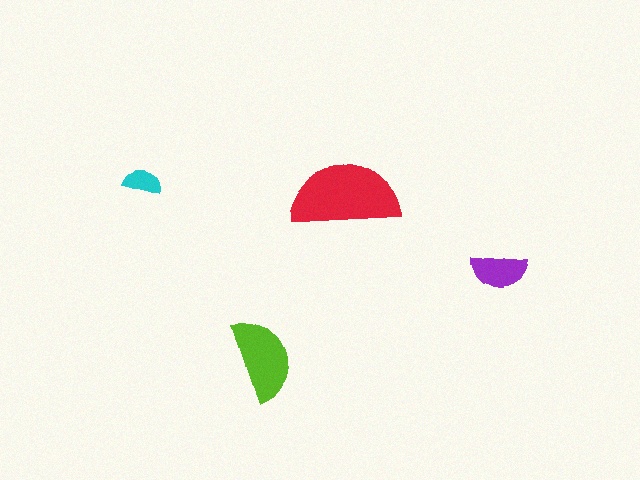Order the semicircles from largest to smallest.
the red one, the lime one, the purple one, the cyan one.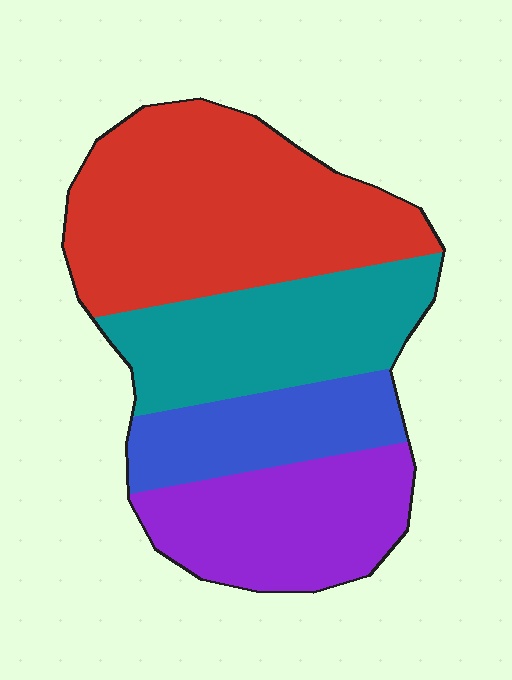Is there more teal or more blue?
Teal.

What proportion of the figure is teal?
Teal takes up about one quarter (1/4) of the figure.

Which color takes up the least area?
Blue, at roughly 15%.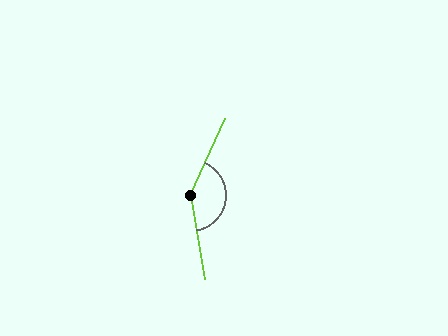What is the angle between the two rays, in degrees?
Approximately 146 degrees.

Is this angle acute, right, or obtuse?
It is obtuse.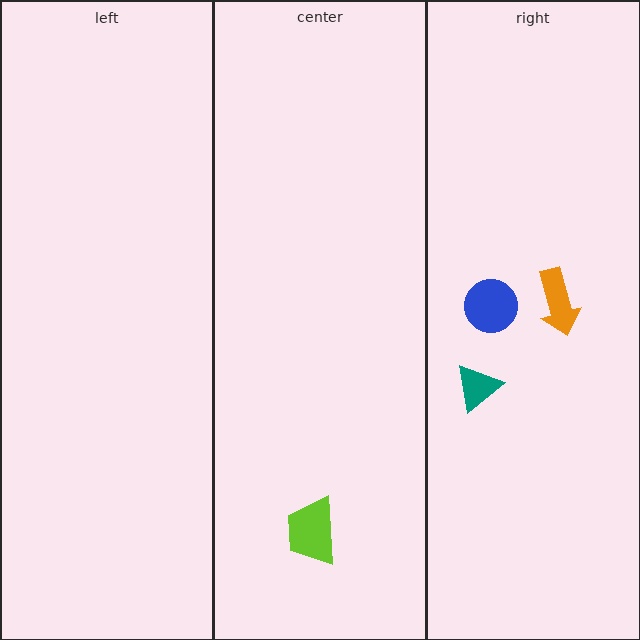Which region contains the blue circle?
The right region.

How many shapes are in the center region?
1.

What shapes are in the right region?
The orange arrow, the blue circle, the teal triangle.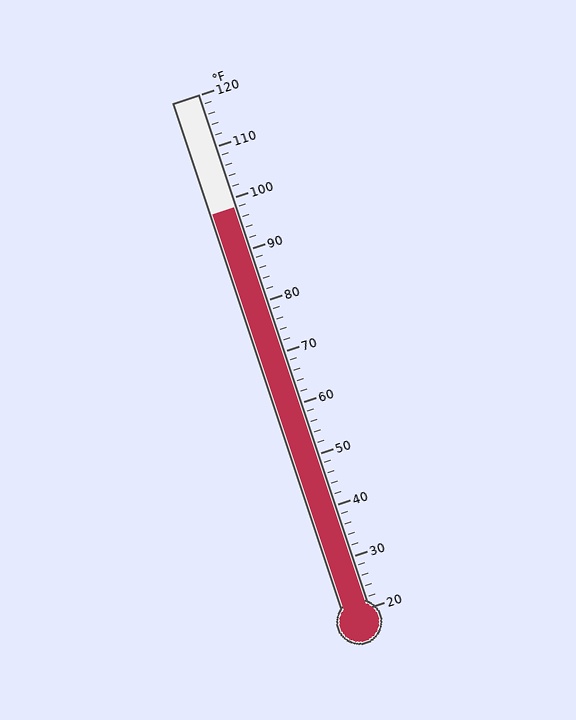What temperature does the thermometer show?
The thermometer shows approximately 98°F.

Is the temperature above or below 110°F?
The temperature is below 110°F.